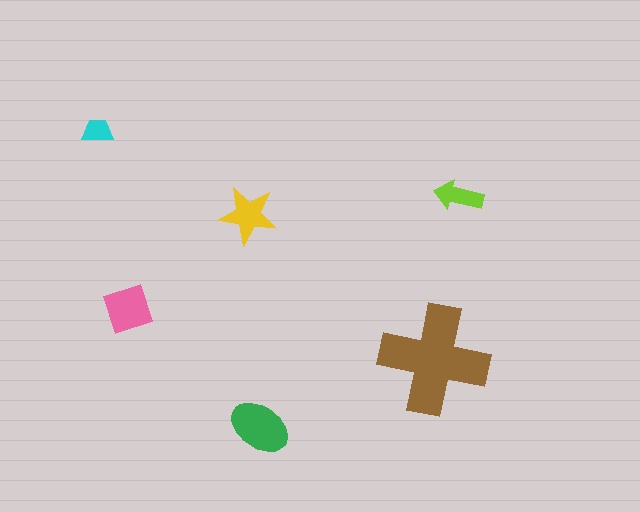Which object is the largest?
The brown cross.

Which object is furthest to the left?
The cyan trapezoid is leftmost.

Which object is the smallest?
The cyan trapezoid.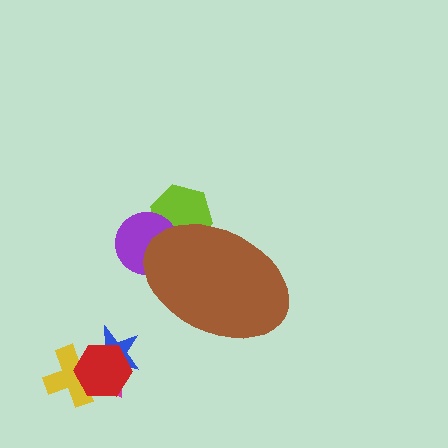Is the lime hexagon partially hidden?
Yes, the lime hexagon is partially hidden behind the brown ellipse.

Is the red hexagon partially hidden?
No, the red hexagon is fully visible.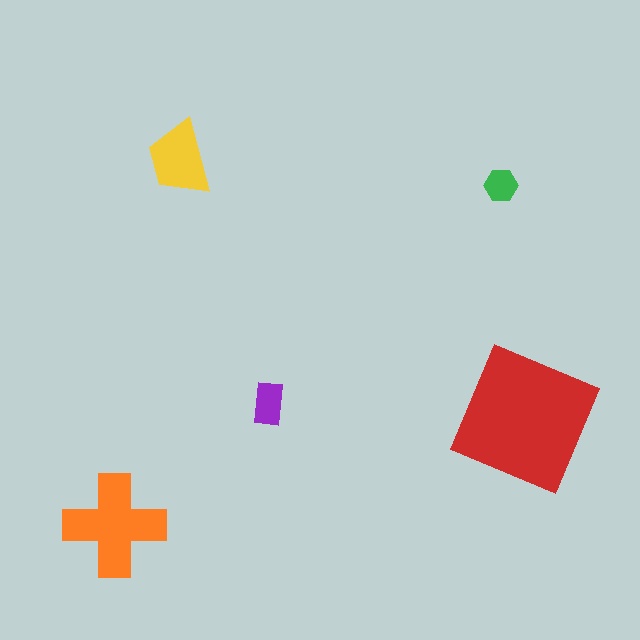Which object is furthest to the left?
The orange cross is leftmost.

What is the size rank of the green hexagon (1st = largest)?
5th.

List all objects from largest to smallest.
The red square, the orange cross, the yellow trapezoid, the purple rectangle, the green hexagon.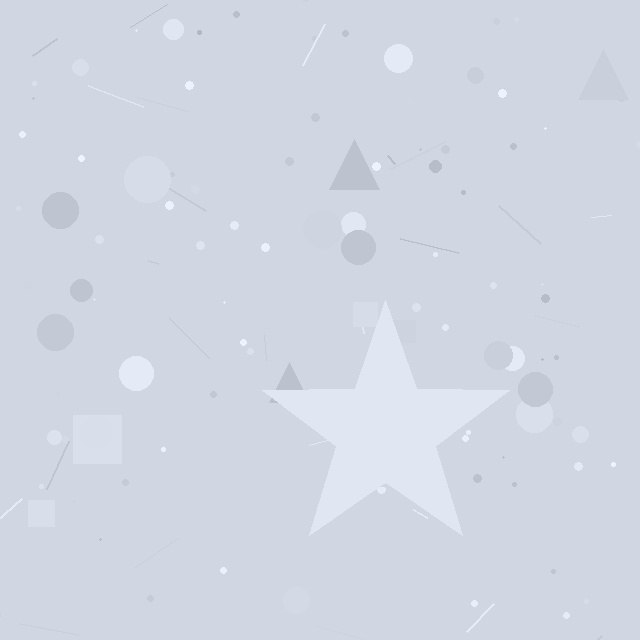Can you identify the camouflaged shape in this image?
The camouflaged shape is a star.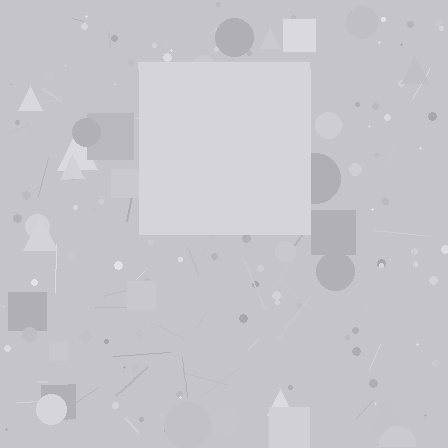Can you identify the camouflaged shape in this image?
The camouflaged shape is a square.